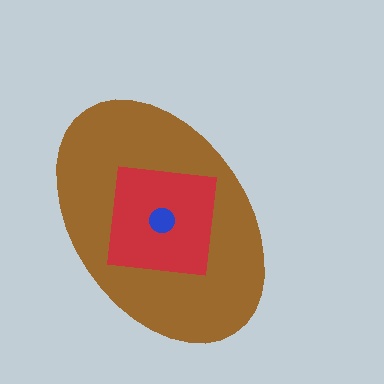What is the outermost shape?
The brown ellipse.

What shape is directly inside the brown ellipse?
The red square.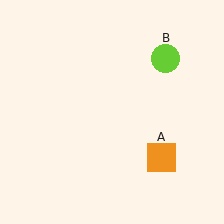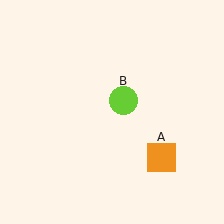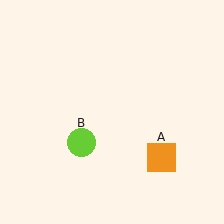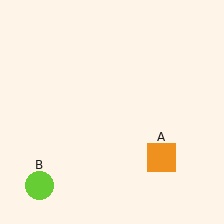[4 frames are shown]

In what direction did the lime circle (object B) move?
The lime circle (object B) moved down and to the left.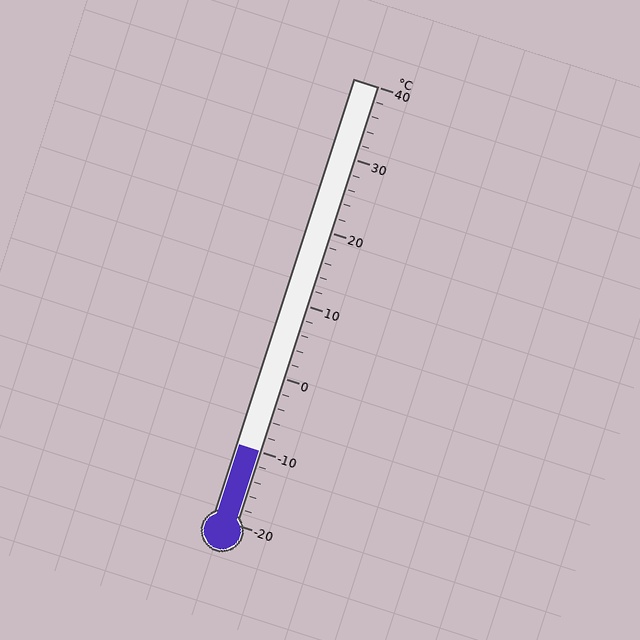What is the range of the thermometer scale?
The thermometer scale ranges from -20°C to 40°C.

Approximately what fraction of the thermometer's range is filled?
The thermometer is filled to approximately 15% of its range.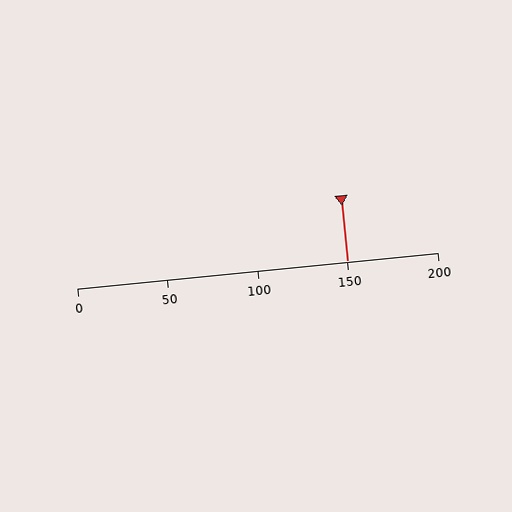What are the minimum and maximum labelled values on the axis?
The axis runs from 0 to 200.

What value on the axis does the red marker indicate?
The marker indicates approximately 150.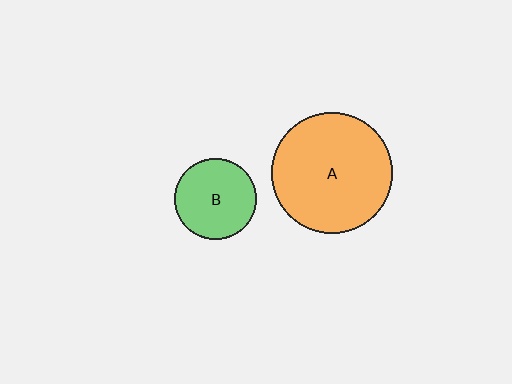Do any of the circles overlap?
No, none of the circles overlap.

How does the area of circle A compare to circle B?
Approximately 2.2 times.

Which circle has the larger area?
Circle A (orange).